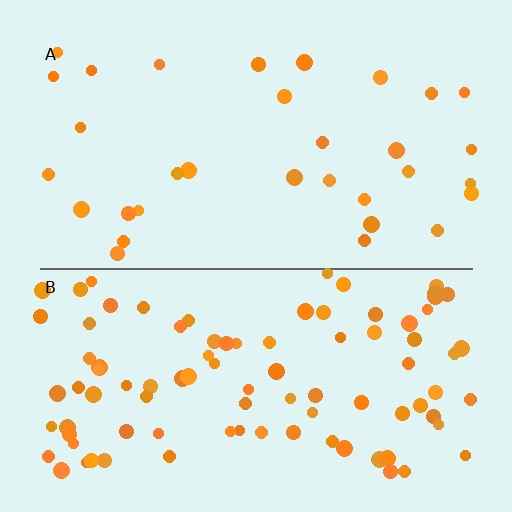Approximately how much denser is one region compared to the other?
Approximately 2.9× — region B over region A.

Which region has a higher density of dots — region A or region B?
B (the bottom).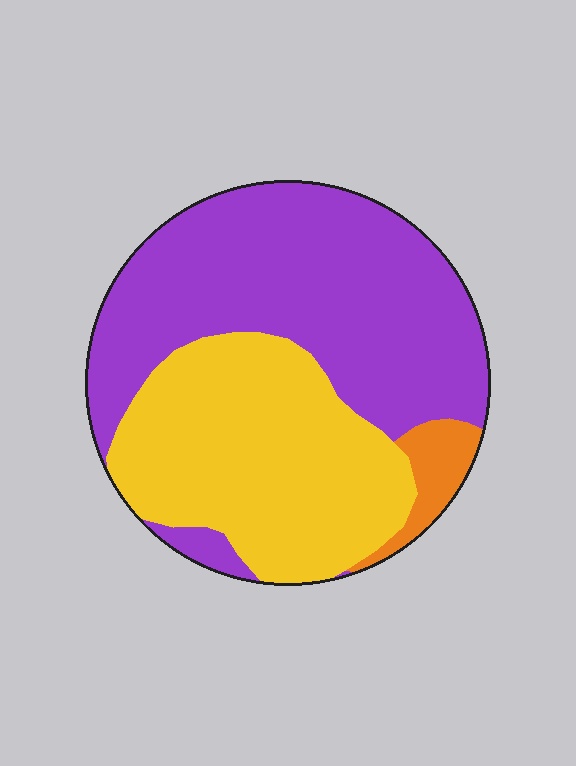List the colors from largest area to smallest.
From largest to smallest: purple, yellow, orange.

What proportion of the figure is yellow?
Yellow takes up about two fifths (2/5) of the figure.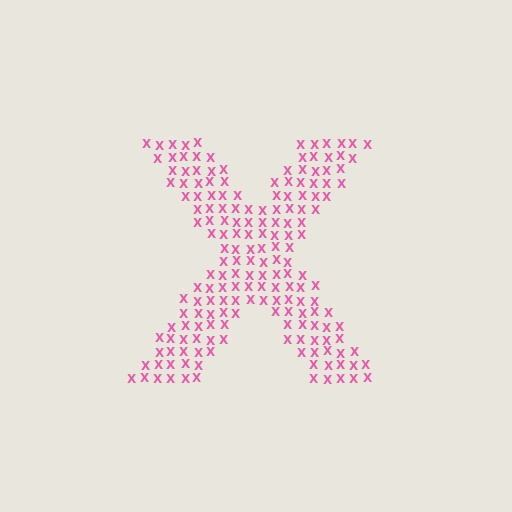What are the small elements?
The small elements are letter X's.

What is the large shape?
The large shape is the letter X.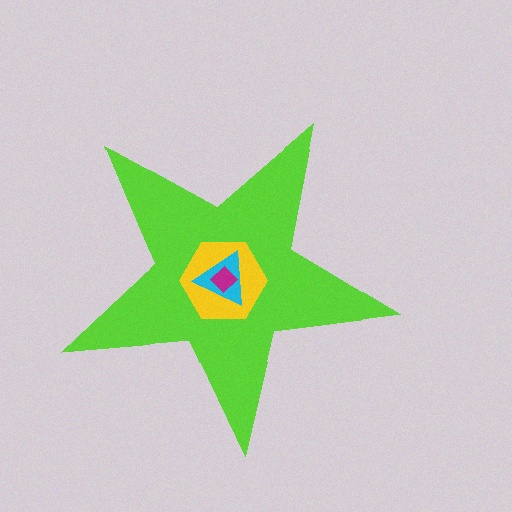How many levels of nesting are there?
4.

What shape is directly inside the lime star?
The yellow hexagon.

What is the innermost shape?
The magenta diamond.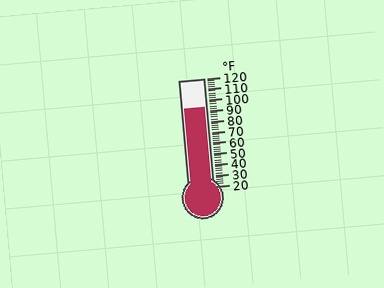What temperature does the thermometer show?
The thermometer shows approximately 94°F.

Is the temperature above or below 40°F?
The temperature is above 40°F.